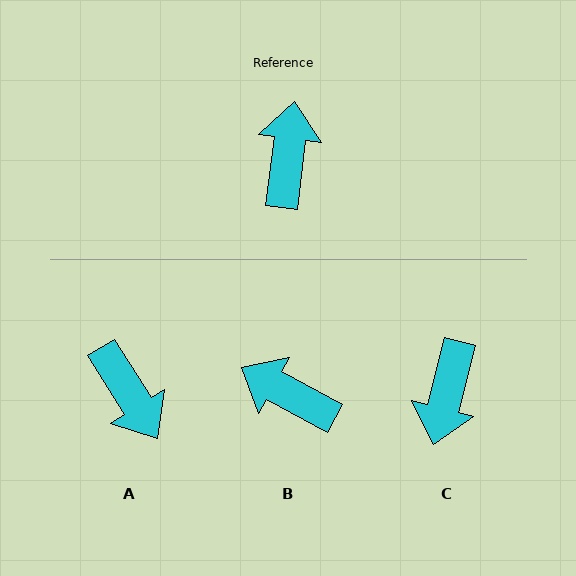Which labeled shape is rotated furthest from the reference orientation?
C, about 173 degrees away.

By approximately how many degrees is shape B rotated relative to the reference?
Approximately 68 degrees counter-clockwise.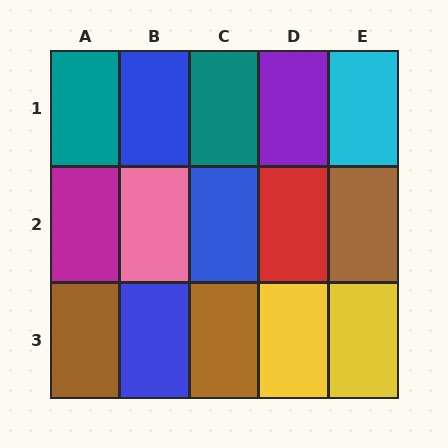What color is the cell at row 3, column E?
Yellow.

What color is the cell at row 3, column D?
Yellow.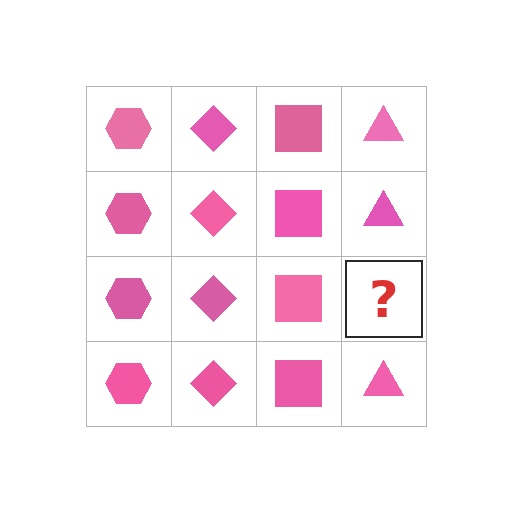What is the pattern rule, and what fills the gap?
The rule is that each column has a consistent shape. The gap should be filled with a pink triangle.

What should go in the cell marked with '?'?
The missing cell should contain a pink triangle.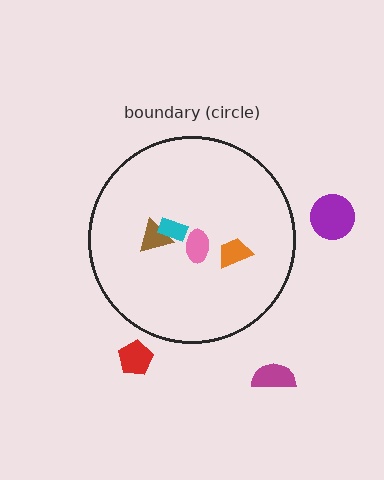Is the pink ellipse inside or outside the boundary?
Inside.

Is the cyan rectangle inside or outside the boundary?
Inside.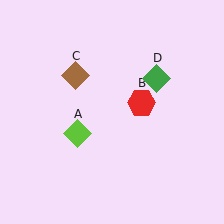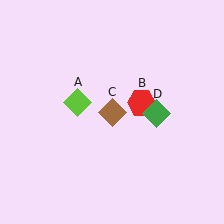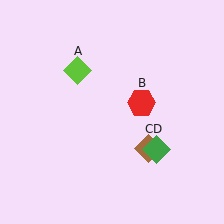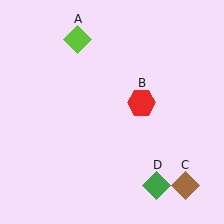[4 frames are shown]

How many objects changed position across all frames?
3 objects changed position: lime diamond (object A), brown diamond (object C), green diamond (object D).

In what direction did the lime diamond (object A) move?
The lime diamond (object A) moved up.